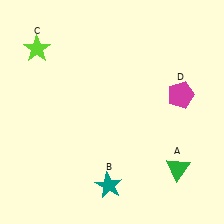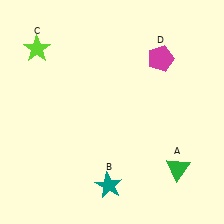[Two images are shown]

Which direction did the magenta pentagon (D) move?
The magenta pentagon (D) moved up.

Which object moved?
The magenta pentagon (D) moved up.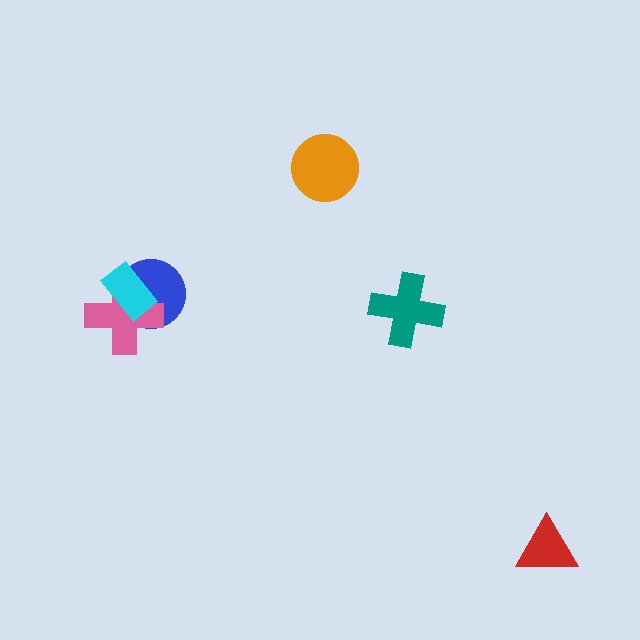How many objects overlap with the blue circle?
2 objects overlap with the blue circle.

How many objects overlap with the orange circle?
0 objects overlap with the orange circle.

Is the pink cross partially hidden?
Yes, it is partially covered by another shape.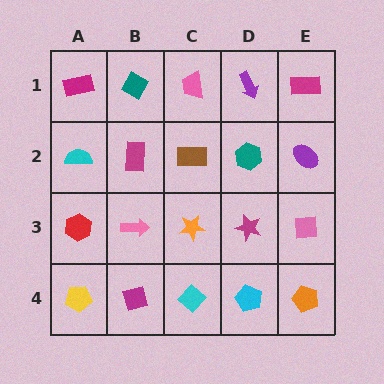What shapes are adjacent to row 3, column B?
A magenta rectangle (row 2, column B), a magenta square (row 4, column B), a red hexagon (row 3, column A), an orange star (row 3, column C).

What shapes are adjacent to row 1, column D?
A teal hexagon (row 2, column D), a pink trapezoid (row 1, column C), a magenta rectangle (row 1, column E).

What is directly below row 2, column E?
A pink square.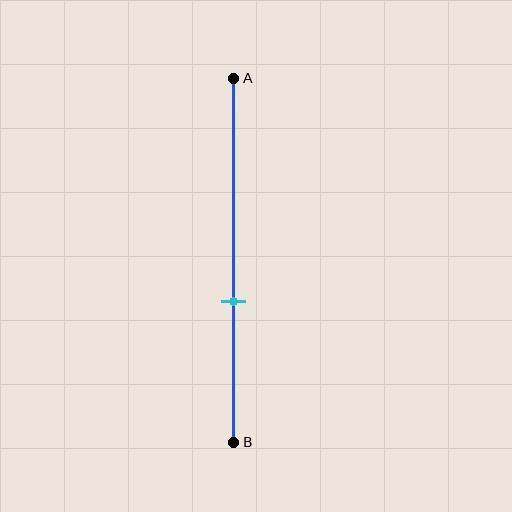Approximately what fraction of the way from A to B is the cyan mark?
The cyan mark is approximately 60% of the way from A to B.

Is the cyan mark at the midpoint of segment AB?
No, the mark is at about 60% from A, not at the 50% midpoint.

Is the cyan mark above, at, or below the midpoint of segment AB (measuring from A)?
The cyan mark is below the midpoint of segment AB.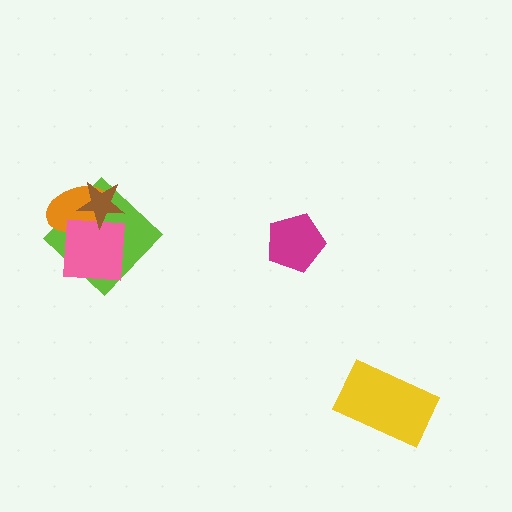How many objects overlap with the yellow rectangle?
0 objects overlap with the yellow rectangle.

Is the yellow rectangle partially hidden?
No, no other shape covers it.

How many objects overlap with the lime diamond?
3 objects overlap with the lime diamond.